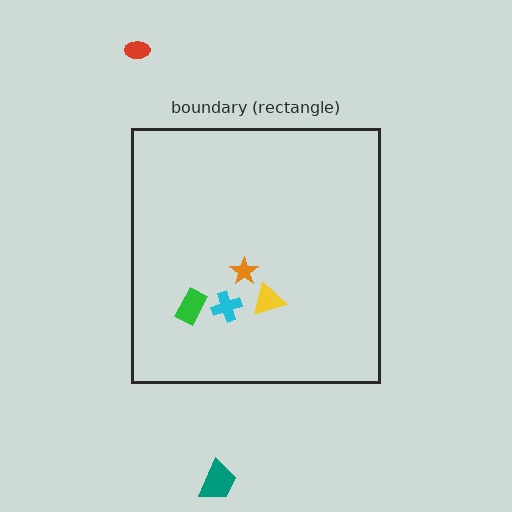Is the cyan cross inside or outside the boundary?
Inside.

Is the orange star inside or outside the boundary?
Inside.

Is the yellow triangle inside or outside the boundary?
Inside.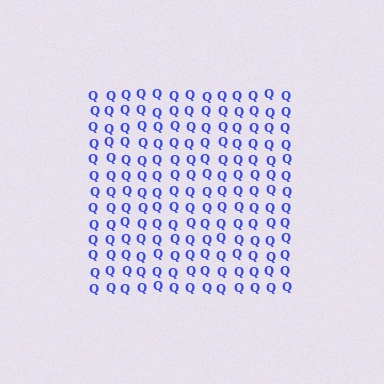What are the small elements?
The small elements are letter Q's.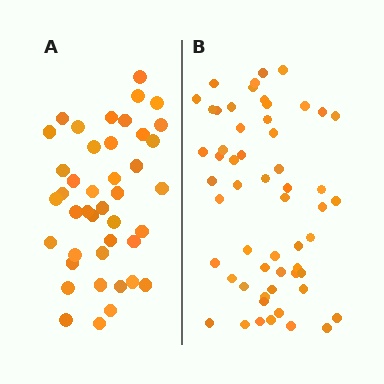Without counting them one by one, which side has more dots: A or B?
Region B (the right region) has more dots.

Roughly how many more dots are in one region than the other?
Region B has approximately 15 more dots than region A.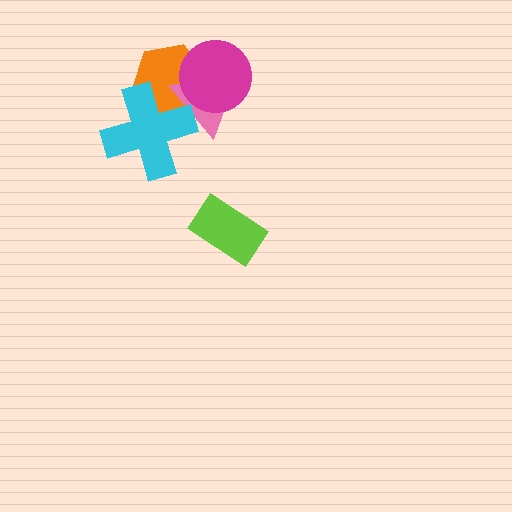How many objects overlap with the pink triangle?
3 objects overlap with the pink triangle.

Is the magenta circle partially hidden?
No, no other shape covers it.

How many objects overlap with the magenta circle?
2 objects overlap with the magenta circle.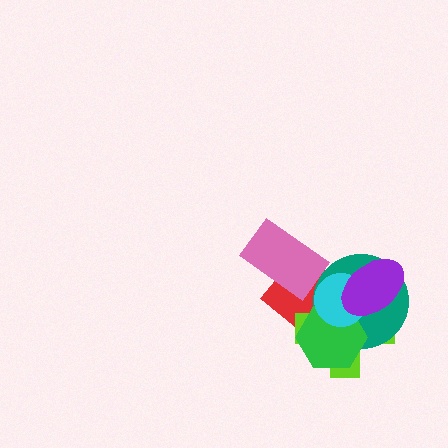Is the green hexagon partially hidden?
Yes, it is partially covered by another shape.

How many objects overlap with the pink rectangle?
1 object overlaps with the pink rectangle.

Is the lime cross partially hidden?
Yes, it is partially covered by another shape.